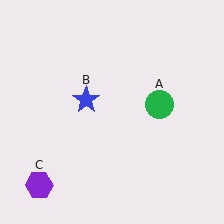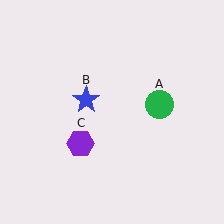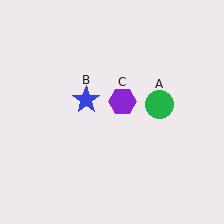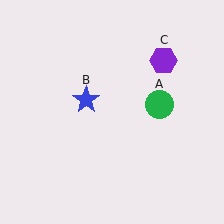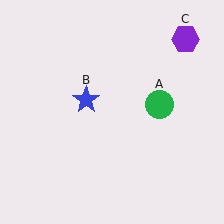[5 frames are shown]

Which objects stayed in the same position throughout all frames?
Green circle (object A) and blue star (object B) remained stationary.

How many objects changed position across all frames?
1 object changed position: purple hexagon (object C).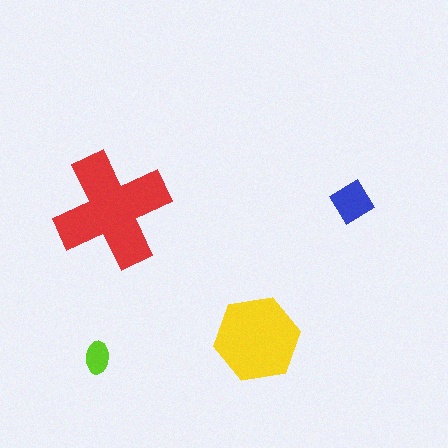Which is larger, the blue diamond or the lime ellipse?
The blue diamond.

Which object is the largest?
The red cross.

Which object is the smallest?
The lime ellipse.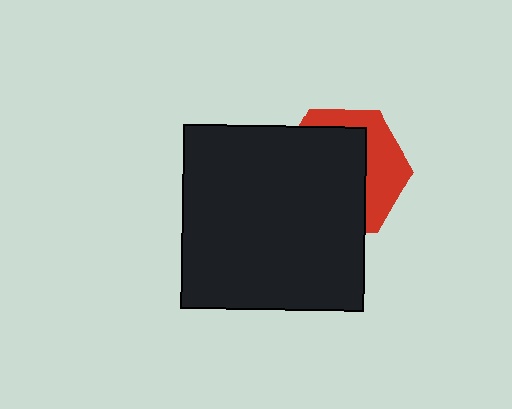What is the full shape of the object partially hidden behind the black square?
The partially hidden object is a red hexagon.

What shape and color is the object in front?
The object in front is a black square.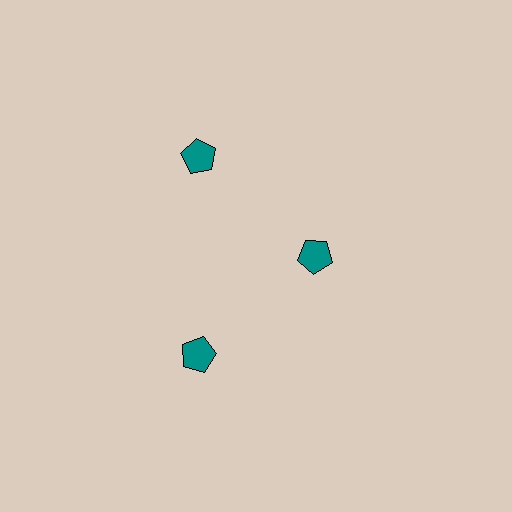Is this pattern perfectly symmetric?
No. The 3 teal pentagons are arranged in a ring, but one element near the 3 o'clock position is pulled inward toward the center, breaking the 3-fold rotational symmetry.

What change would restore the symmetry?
The symmetry would be restored by moving it outward, back onto the ring so that all 3 pentagons sit at equal angles and equal distance from the center.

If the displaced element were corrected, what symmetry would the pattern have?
It would have 3-fold rotational symmetry — the pattern would map onto itself every 120 degrees.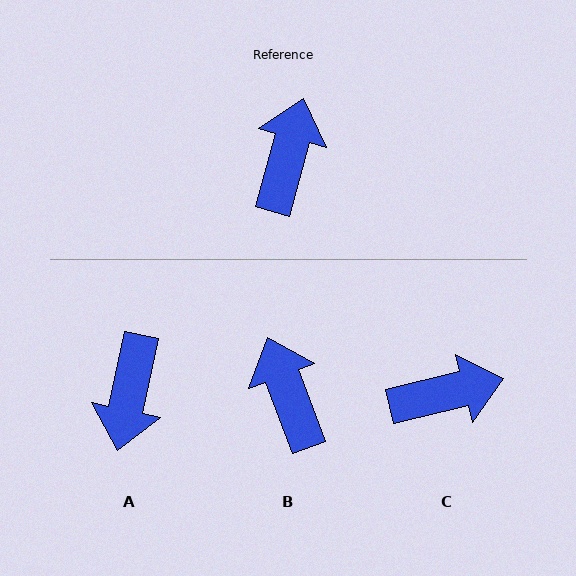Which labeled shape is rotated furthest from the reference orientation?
A, about 176 degrees away.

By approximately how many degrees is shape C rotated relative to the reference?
Approximately 61 degrees clockwise.